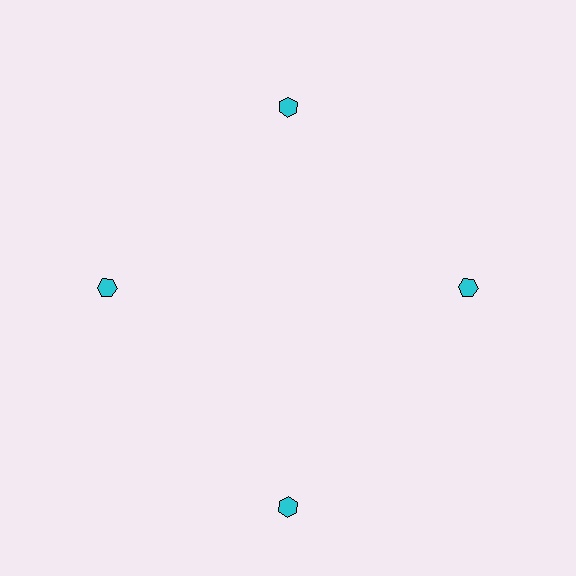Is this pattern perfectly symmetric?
No. The 4 cyan hexagons are arranged in a ring, but one element near the 6 o'clock position is pushed outward from the center, breaking the 4-fold rotational symmetry.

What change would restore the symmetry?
The symmetry would be restored by moving it inward, back onto the ring so that all 4 hexagons sit at equal angles and equal distance from the center.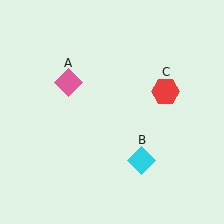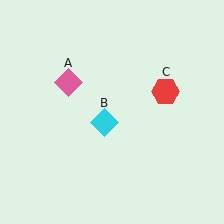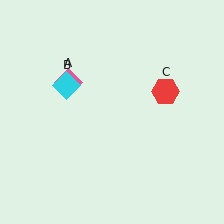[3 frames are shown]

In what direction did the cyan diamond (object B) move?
The cyan diamond (object B) moved up and to the left.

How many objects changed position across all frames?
1 object changed position: cyan diamond (object B).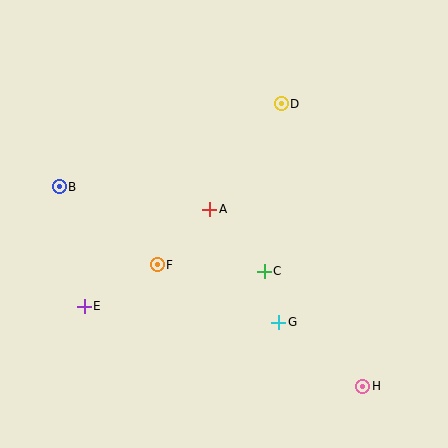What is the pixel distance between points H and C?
The distance between H and C is 151 pixels.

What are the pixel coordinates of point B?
Point B is at (59, 187).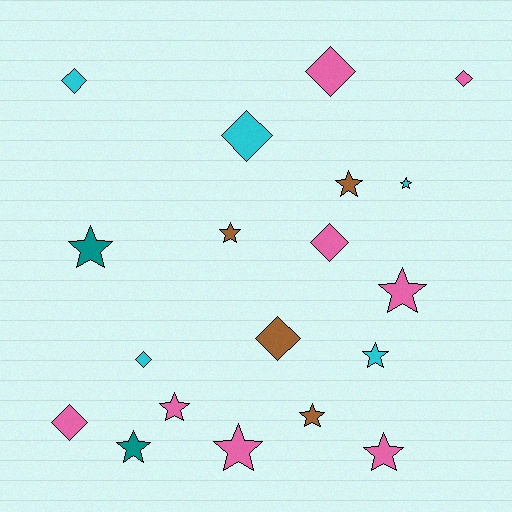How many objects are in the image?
There are 19 objects.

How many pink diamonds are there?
There are 4 pink diamonds.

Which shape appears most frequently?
Star, with 11 objects.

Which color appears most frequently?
Pink, with 8 objects.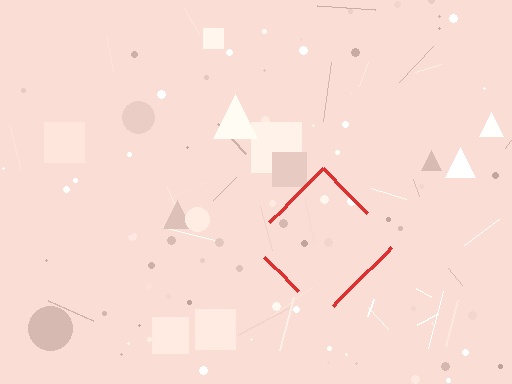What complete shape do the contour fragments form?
The contour fragments form a diamond.